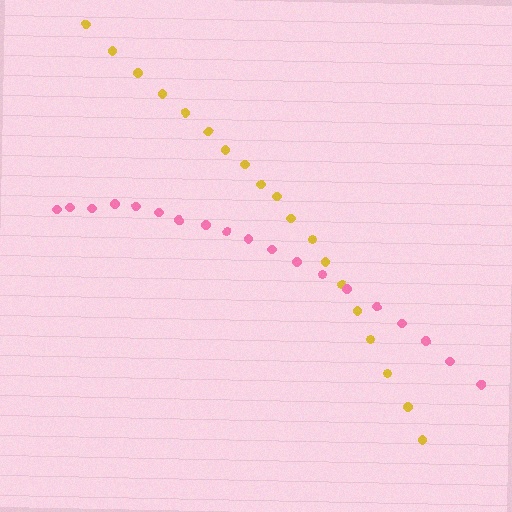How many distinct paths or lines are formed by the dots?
There are 2 distinct paths.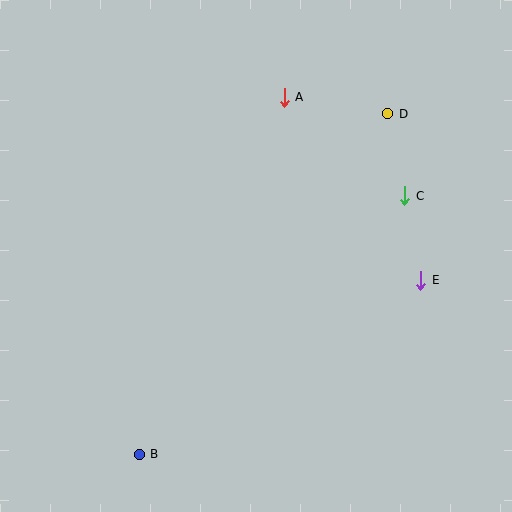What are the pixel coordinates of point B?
Point B is at (139, 454).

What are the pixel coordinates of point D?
Point D is at (388, 114).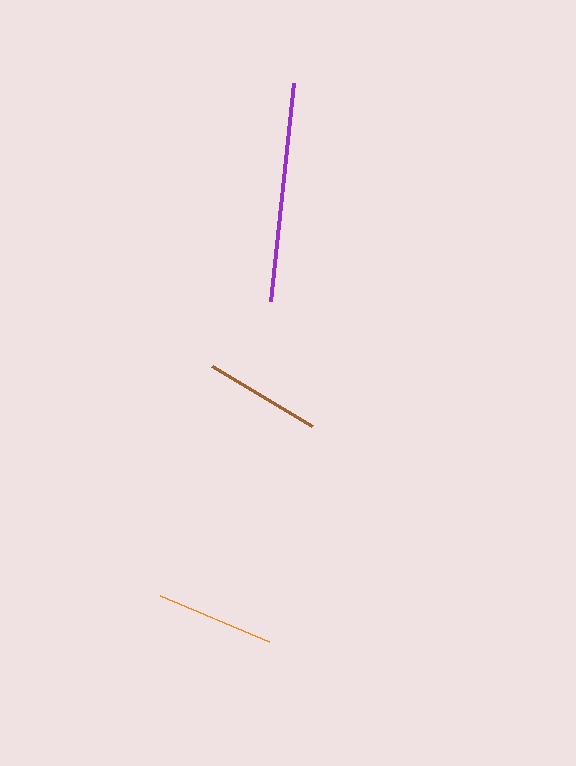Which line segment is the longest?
The purple line is the longest at approximately 220 pixels.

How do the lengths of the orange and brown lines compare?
The orange and brown lines are approximately the same length.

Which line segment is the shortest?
The brown line is the shortest at approximately 117 pixels.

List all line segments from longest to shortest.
From longest to shortest: purple, orange, brown.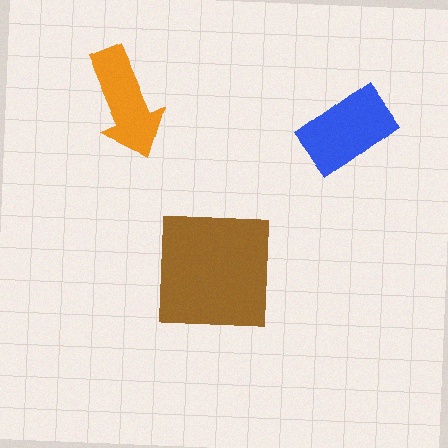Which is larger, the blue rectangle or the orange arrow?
The blue rectangle.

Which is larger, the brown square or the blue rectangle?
The brown square.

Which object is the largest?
The brown square.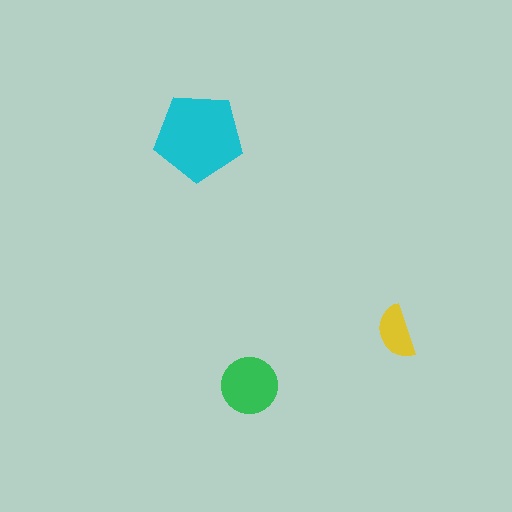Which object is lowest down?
The green circle is bottommost.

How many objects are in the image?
There are 3 objects in the image.